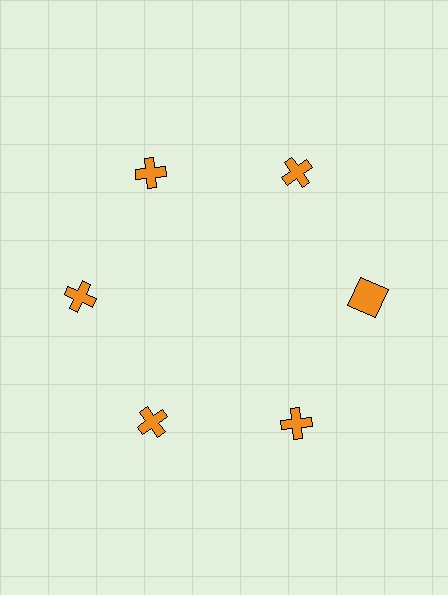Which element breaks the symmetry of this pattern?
The orange square at roughly the 3 o'clock position breaks the symmetry. All other shapes are orange crosses.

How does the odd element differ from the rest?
It has a different shape: square instead of cross.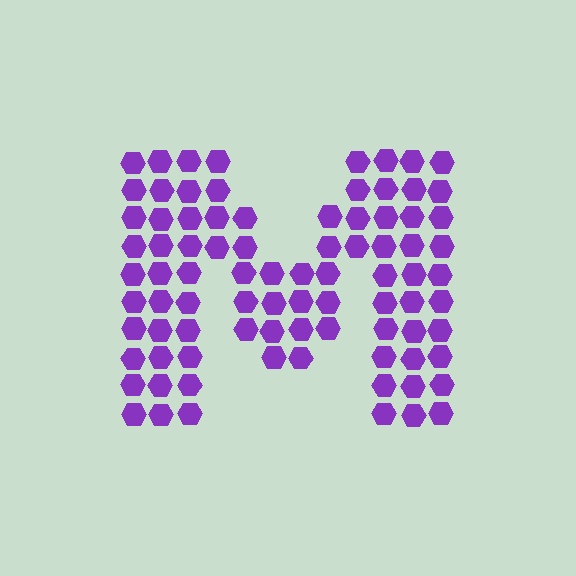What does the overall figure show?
The overall figure shows the letter M.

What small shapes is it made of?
It is made of small hexagons.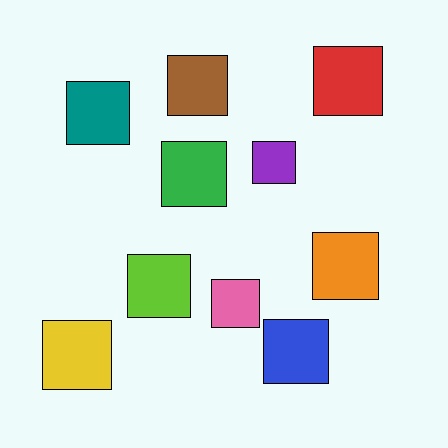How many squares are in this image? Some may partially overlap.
There are 10 squares.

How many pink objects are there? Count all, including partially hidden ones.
There is 1 pink object.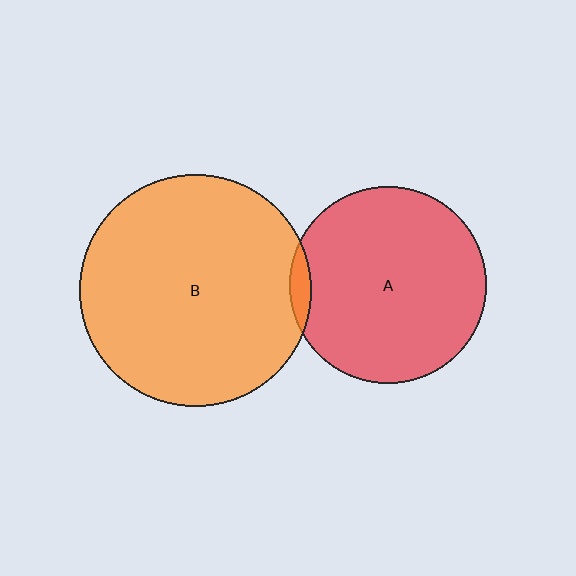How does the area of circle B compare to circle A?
Approximately 1.4 times.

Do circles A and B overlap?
Yes.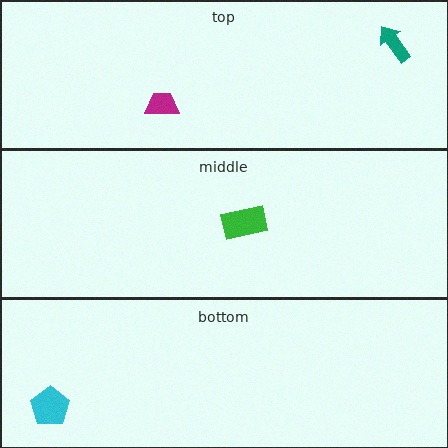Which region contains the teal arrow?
The top region.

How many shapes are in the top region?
2.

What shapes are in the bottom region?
The cyan pentagon.